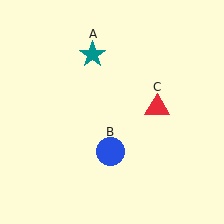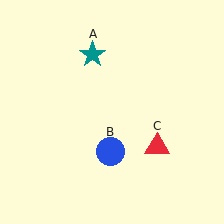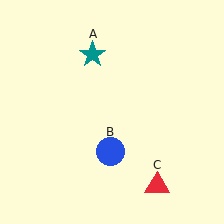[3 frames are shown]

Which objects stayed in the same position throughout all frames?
Teal star (object A) and blue circle (object B) remained stationary.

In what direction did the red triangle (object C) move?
The red triangle (object C) moved down.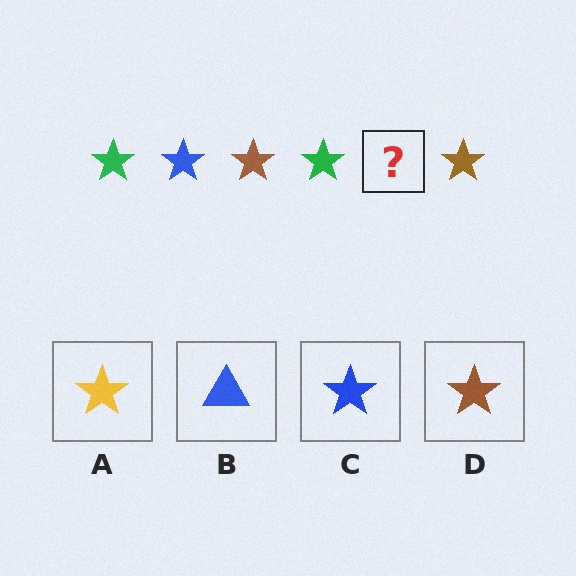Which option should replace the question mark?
Option C.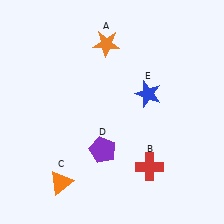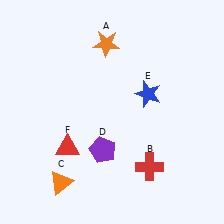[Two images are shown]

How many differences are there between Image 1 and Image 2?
There is 1 difference between the two images.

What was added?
A red triangle (F) was added in Image 2.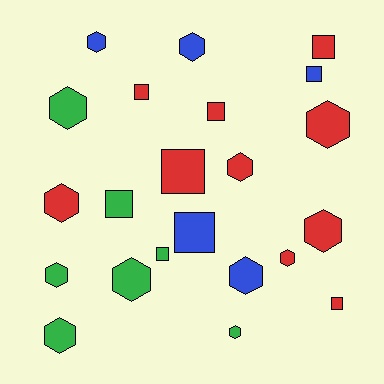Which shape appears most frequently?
Hexagon, with 13 objects.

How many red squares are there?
There are 5 red squares.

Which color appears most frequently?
Red, with 10 objects.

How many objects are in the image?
There are 22 objects.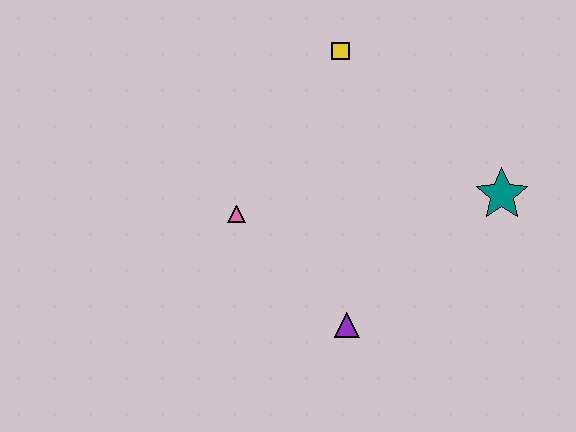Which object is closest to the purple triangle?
The pink triangle is closest to the purple triangle.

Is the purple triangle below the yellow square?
Yes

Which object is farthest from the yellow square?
The purple triangle is farthest from the yellow square.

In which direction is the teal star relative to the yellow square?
The teal star is to the right of the yellow square.